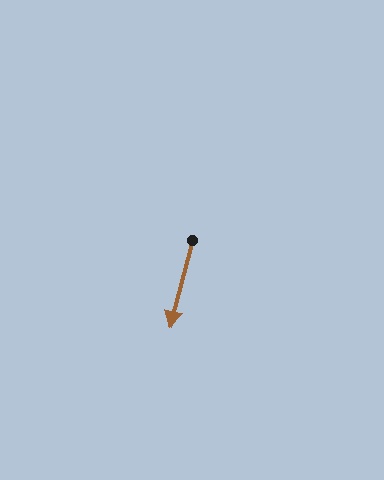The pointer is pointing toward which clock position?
Roughly 6 o'clock.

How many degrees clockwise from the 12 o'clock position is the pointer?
Approximately 194 degrees.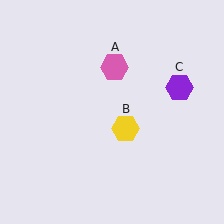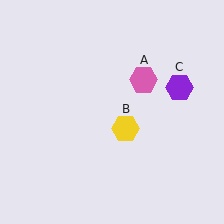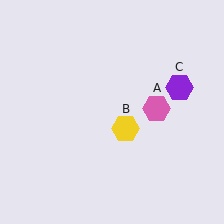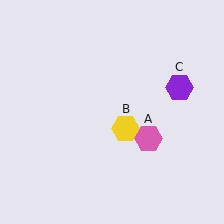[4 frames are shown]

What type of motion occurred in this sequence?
The pink hexagon (object A) rotated clockwise around the center of the scene.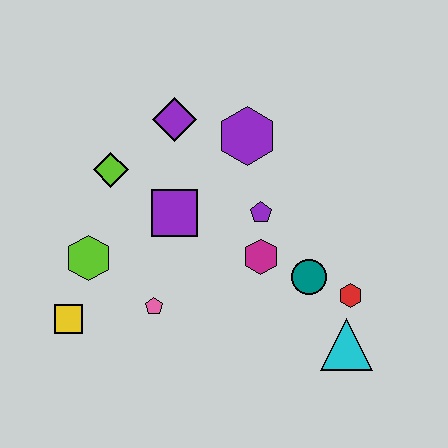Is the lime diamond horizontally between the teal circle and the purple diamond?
No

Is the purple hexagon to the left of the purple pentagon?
Yes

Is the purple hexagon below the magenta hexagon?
No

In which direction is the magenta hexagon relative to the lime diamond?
The magenta hexagon is to the right of the lime diamond.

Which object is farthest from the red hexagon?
The yellow square is farthest from the red hexagon.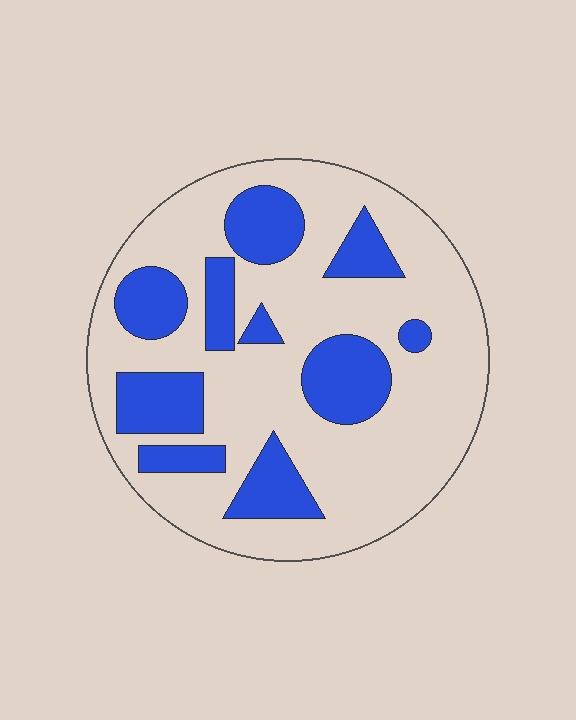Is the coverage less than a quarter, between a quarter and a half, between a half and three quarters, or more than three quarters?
Between a quarter and a half.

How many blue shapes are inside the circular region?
10.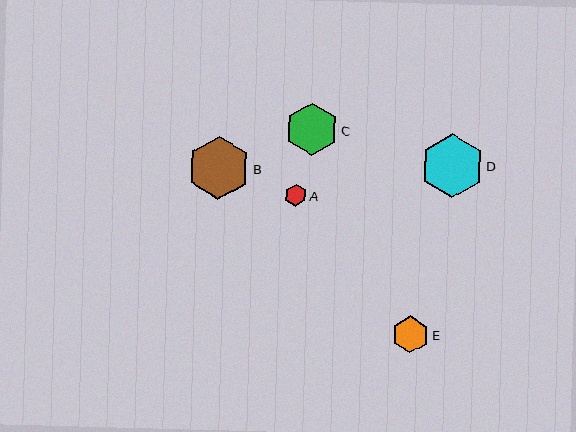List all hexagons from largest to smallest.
From largest to smallest: D, B, C, E, A.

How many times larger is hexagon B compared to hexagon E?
Hexagon B is approximately 1.7 times the size of hexagon E.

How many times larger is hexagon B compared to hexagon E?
Hexagon B is approximately 1.7 times the size of hexagon E.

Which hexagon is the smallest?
Hexagon A is the smallest with a size of approximately 22 pixels.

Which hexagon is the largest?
Hexagon D is the largest with a size of approximately 63 pixels.